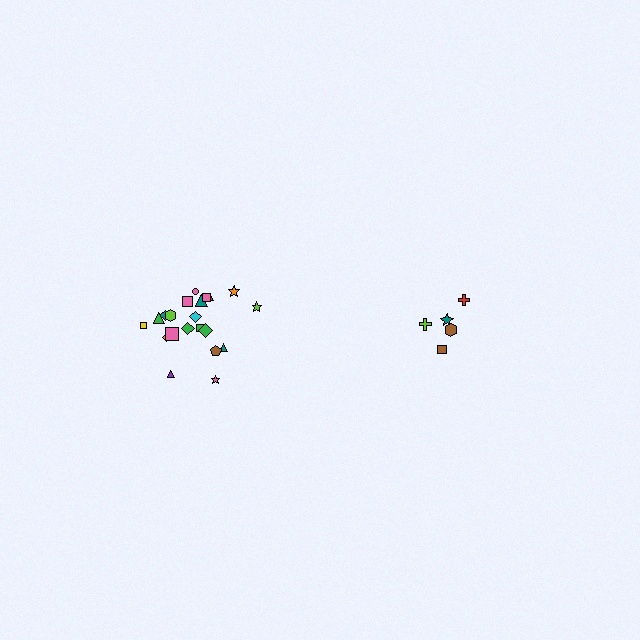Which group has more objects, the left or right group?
The left group.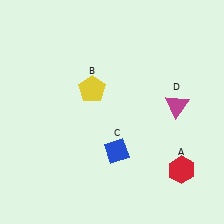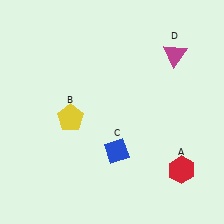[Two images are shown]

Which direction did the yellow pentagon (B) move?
The yellow pentagon (B) moved down.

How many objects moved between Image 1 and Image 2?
2 objects moved between the two images.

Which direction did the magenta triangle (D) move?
The magenta triangle (D) moved up.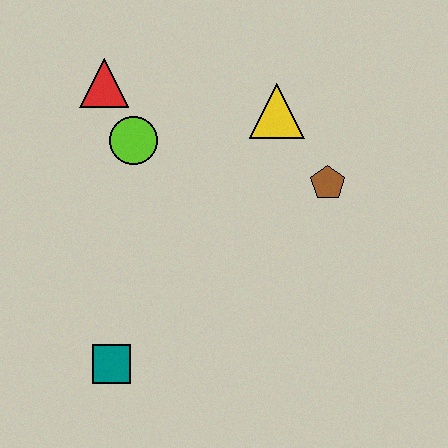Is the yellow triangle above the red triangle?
No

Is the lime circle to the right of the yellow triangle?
No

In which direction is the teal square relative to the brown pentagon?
The teal square is to the left of the brown pentagon.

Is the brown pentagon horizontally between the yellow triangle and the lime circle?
No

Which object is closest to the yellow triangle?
The brown pentagon is closest to the yellow triangle.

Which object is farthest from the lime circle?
The teal square is farthest from the lime circle.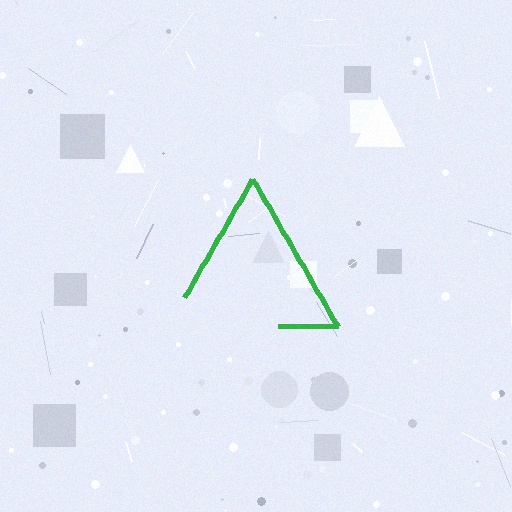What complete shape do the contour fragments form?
The contour fragments form a triangle.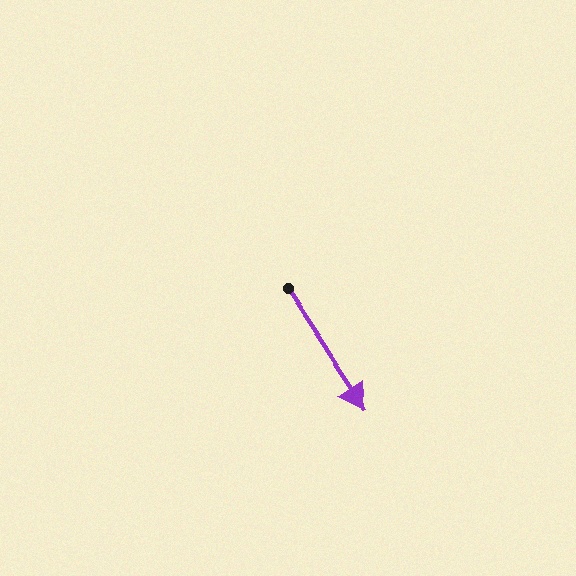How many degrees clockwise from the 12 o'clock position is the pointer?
Approximately 146 degrees.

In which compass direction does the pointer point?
Southeast.